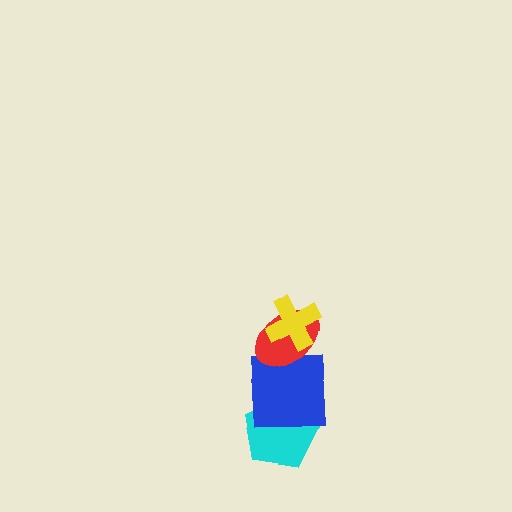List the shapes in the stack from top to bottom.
From top to bottom: the yellow cross, the red ellipse, the blue square, the cyan pentagon.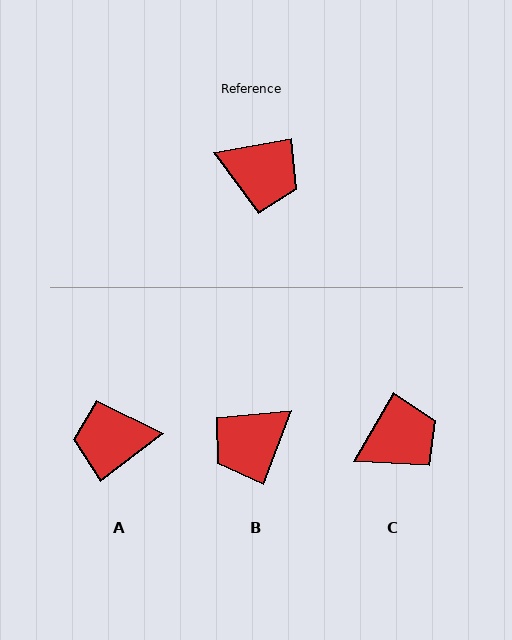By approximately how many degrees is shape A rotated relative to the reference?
Approximately 153 degrees clockwise.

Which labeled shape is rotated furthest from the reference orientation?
A, about 153 degrees away.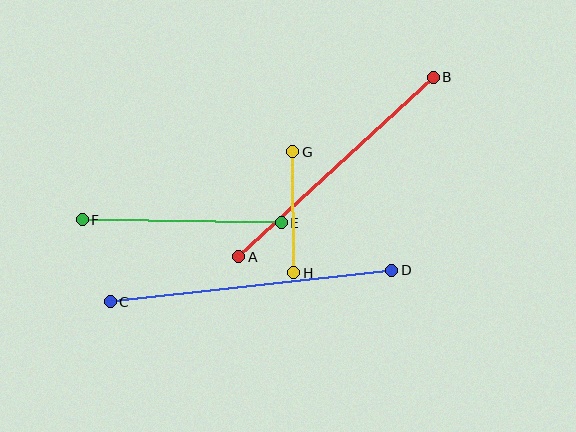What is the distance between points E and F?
The distance is approximately 199 pixels.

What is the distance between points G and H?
The distance is approximately 121 pixels.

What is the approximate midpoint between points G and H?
The midpoint is at approximately (293, 212) pixels.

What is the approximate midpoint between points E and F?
The midpoint is at approximately (182, 221) pixels.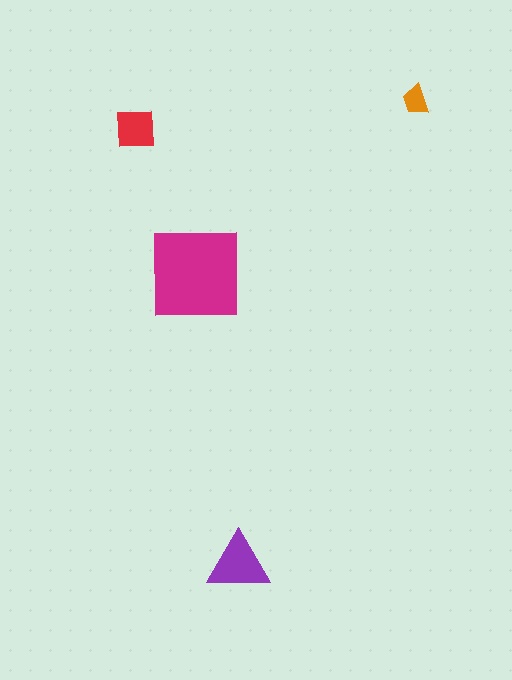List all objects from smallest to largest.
The orange trapezoid, the red square, the purple triangle, the magenta square.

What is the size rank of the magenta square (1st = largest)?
1st.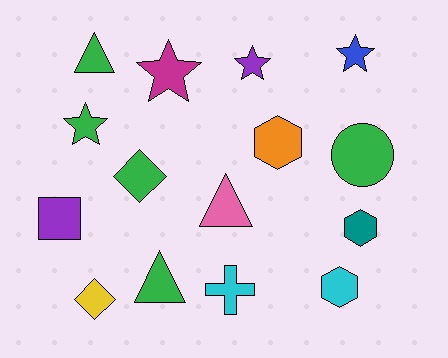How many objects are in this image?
There are 15 objects.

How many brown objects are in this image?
There are no brown objects.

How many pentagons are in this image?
There are no pentagons.